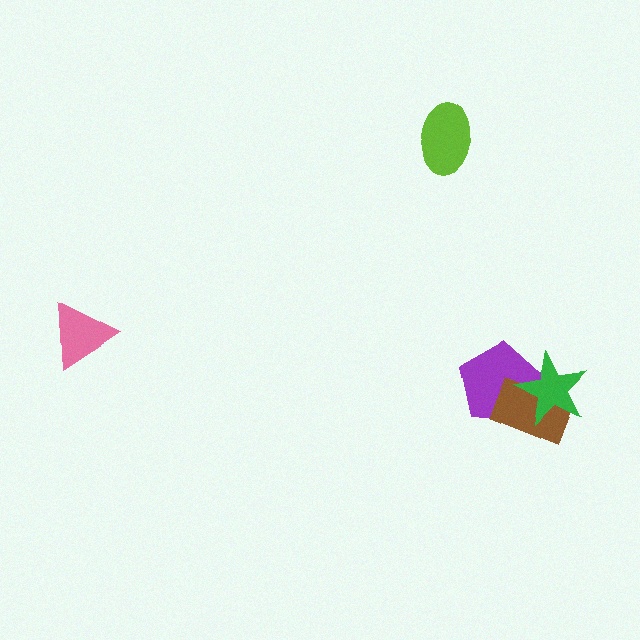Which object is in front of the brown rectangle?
The green star is in front of the brown rectangle.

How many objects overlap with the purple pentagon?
2 objects overlap with the purple pentagon.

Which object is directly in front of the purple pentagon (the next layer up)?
The brown rectangle is directly in front of the purple pentagon.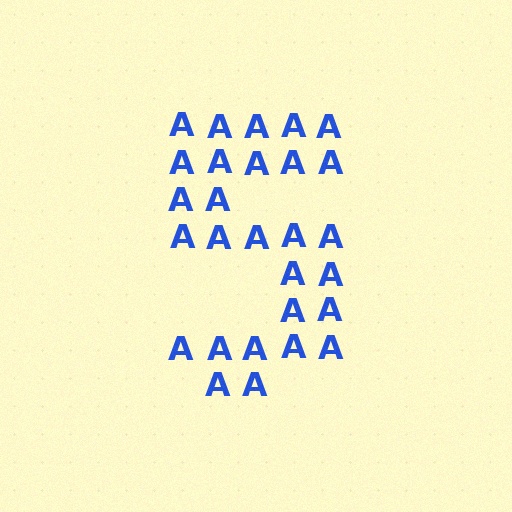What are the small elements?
The small elements are letter A's.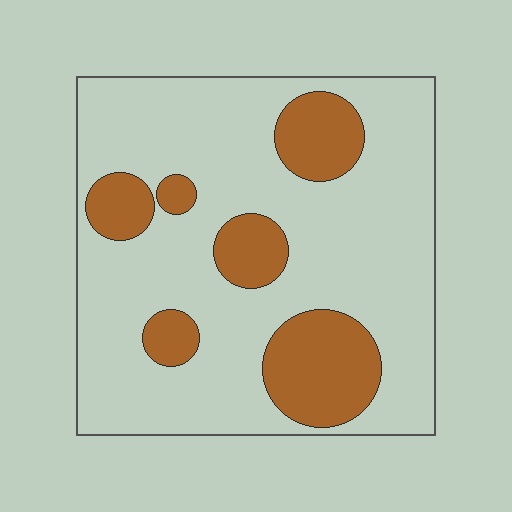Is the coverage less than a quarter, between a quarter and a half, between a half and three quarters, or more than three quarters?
Less than a quarter.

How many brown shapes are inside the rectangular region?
6.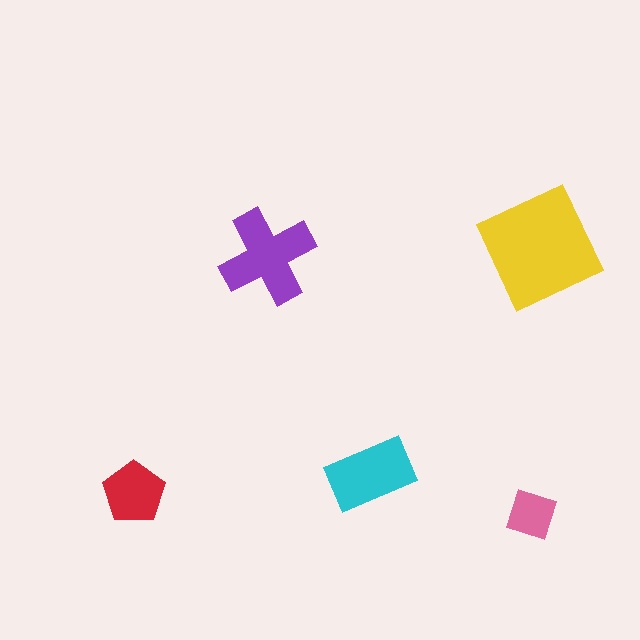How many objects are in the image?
There are 5 objects in the image.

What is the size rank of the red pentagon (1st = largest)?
4th.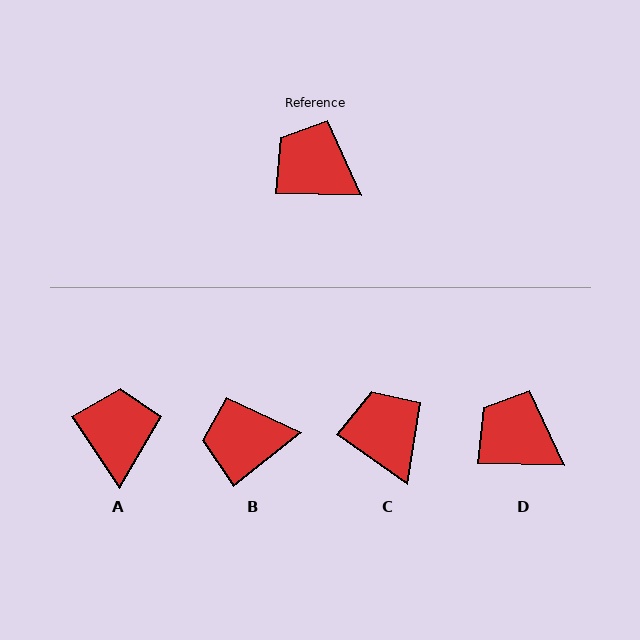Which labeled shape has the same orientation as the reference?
D.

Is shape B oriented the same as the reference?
No, it is off by about 40 degrees.